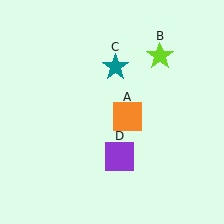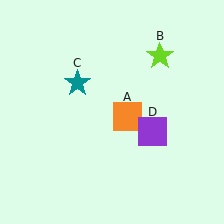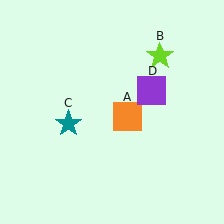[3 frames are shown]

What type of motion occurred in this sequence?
The teal star (object C), purple square (object D) rotated counterclockwise around the center of the scene.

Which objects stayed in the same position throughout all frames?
Orange square (object A) and lime star (object B) remained stationary.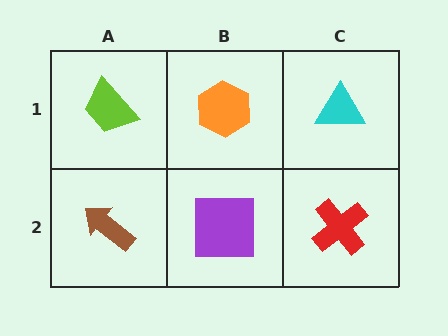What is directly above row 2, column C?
A cyan triangle.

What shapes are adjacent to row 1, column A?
A brown arrow (row 2, column A), an orange hexagon (row 1, column B).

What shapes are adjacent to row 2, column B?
An orange hexagon (row 1, column B), a brown arrow (row 2, column A), a red cross (row 2, column C).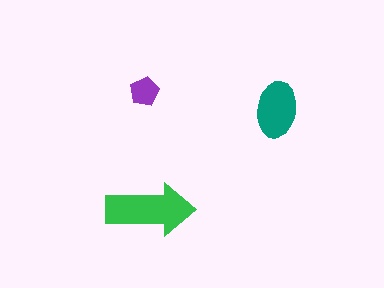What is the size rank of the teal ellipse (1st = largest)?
2nd.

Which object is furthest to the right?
The teal ellipse is rightmost.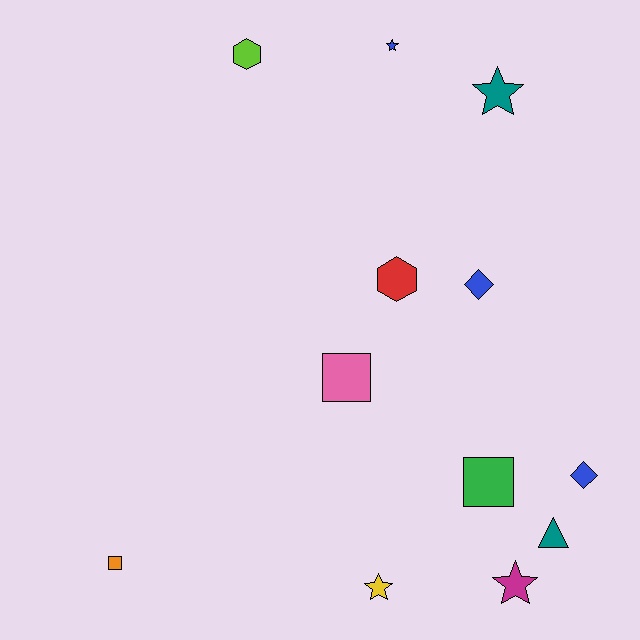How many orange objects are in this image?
There is 1 orange object.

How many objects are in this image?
There are 12 objects.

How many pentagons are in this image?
There are no pentagons.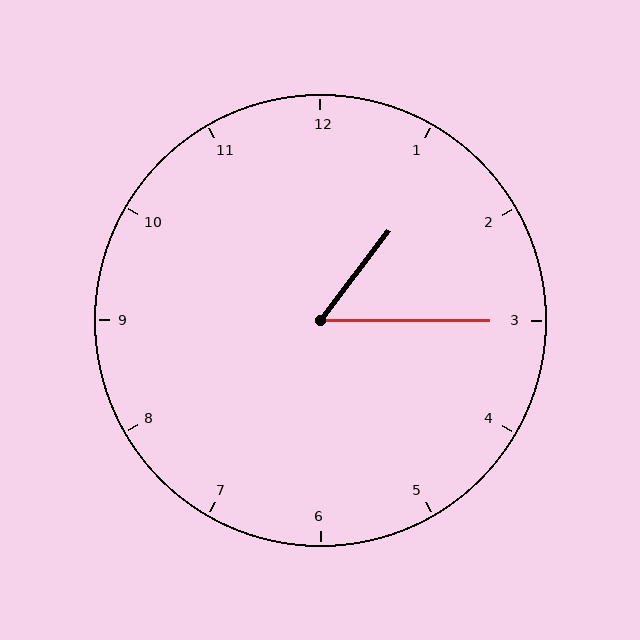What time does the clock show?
1:15.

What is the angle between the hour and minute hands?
Approximately 52 degrees.